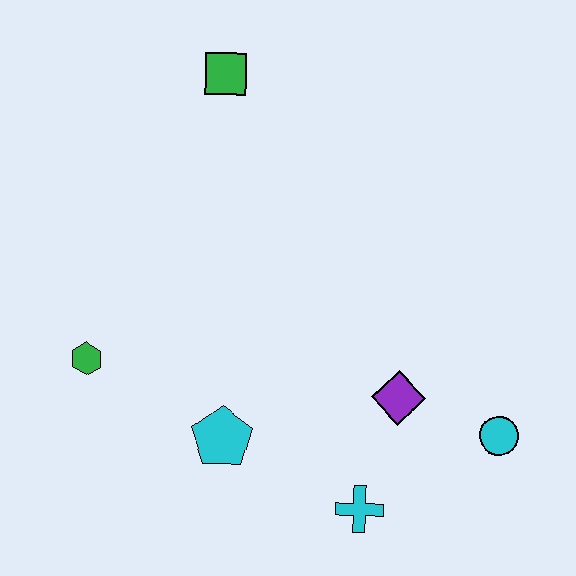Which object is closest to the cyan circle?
The purple diamond is closest to the cyan circle.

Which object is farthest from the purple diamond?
The green square is farthest from the purple diamond.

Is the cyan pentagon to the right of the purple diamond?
No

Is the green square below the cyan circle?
No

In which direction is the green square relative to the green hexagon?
The green square is above the green hexagon.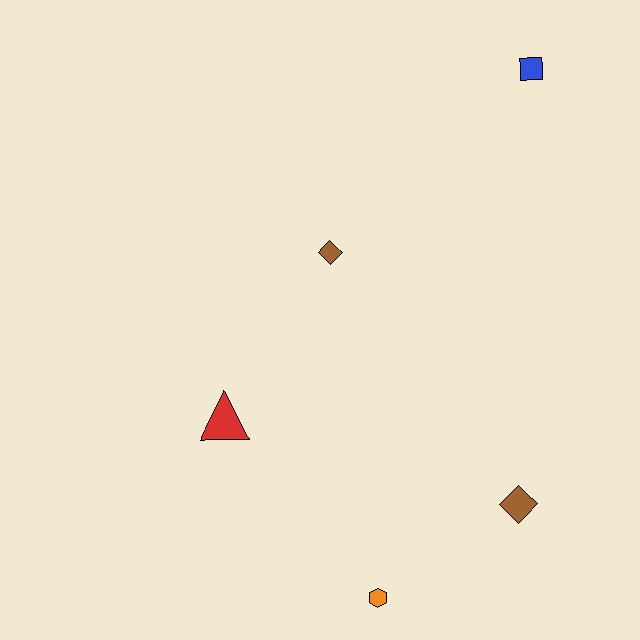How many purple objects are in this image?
There are no purple objects.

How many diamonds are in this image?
There are 2 diamonds.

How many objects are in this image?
There are 5 objects.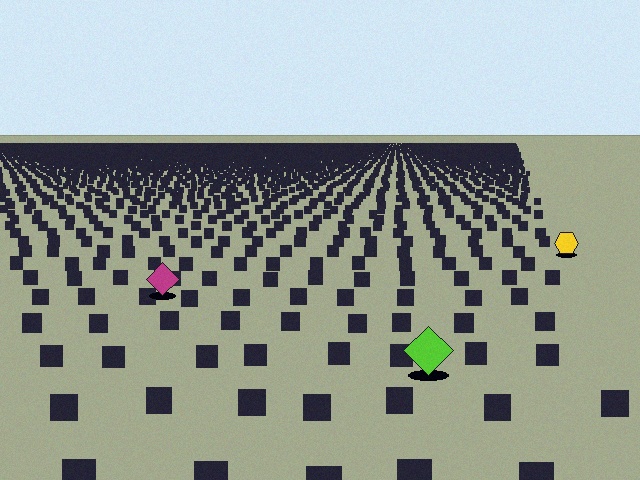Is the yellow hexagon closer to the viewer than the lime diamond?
No. The lime diamond is closer — you can tell from the texture gradient: the ground texture is coarser near it.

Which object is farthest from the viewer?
The yellow hexagon is farthest from the viewer. It appears smaller and the ground texture around it is denser.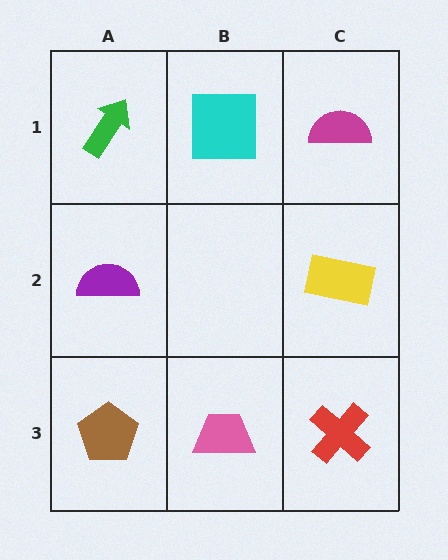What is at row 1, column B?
A cyan square.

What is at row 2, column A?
A purple semicircle.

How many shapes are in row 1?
3 shapes.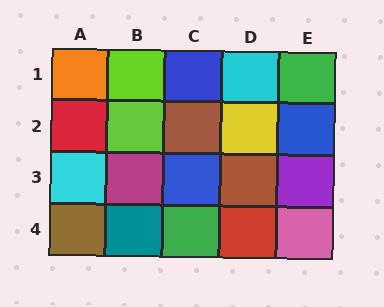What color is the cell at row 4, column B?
Teal.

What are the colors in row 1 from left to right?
Orange, lime, blue, cyan, green.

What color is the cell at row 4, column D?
Red.